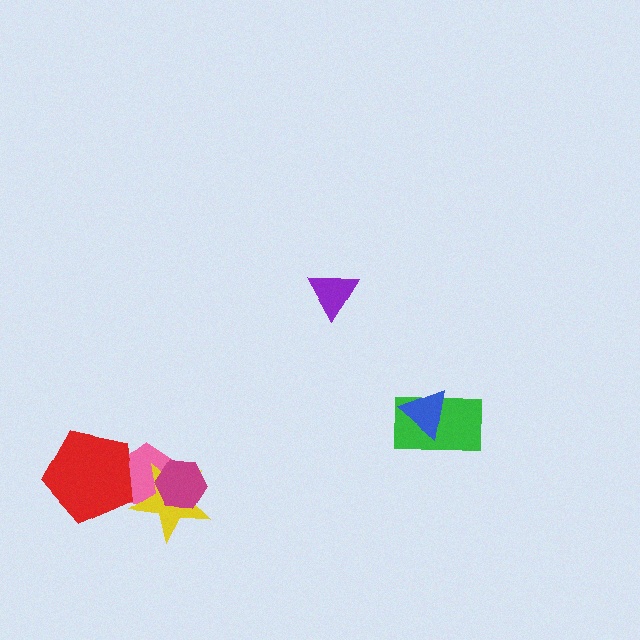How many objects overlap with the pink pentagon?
3 objects overlap with the pink pentagon.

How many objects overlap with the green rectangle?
1 object overlaps with the green rectangle.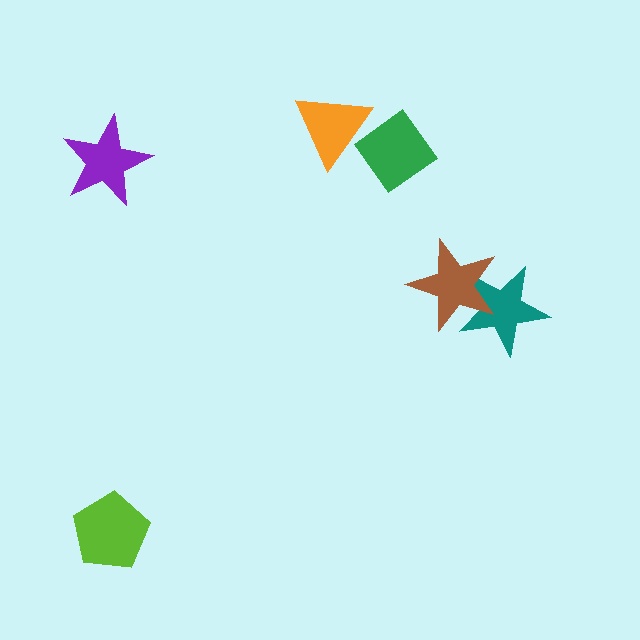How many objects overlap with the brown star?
1 object overlaps with the brown star.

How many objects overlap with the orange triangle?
1 object overlaps with the orange triangle.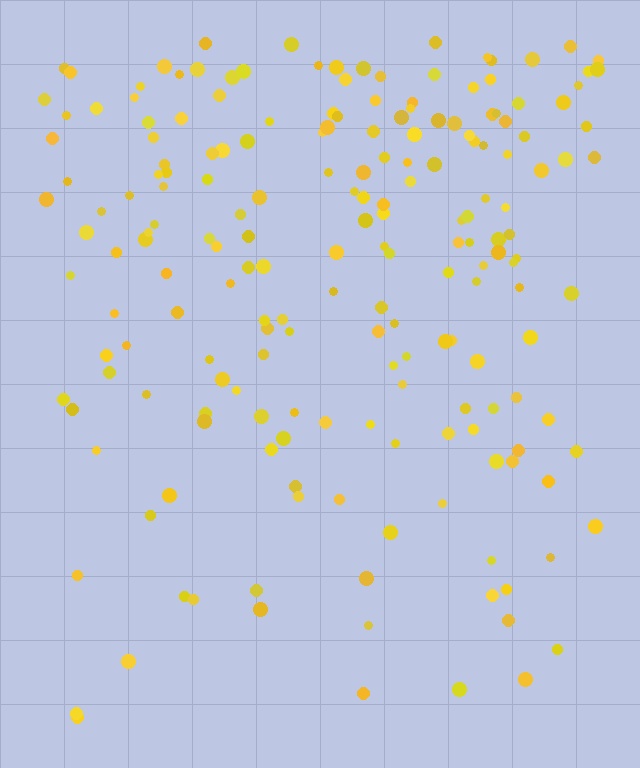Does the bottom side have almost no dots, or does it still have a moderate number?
Still a moderate number, just noticeably fewer than the top.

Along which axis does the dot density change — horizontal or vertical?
Vertical.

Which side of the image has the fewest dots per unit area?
The bottom.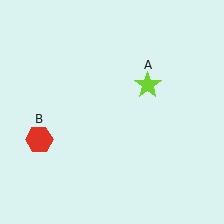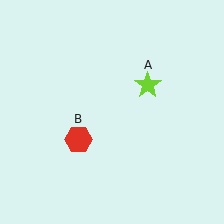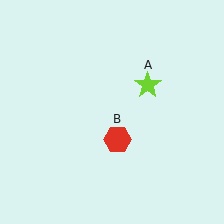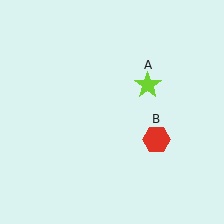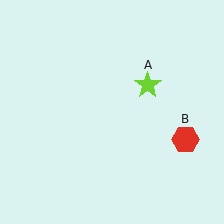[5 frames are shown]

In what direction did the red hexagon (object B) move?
The red hexagon (object B) moved right.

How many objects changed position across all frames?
1 object changed position: red hexagon (object B).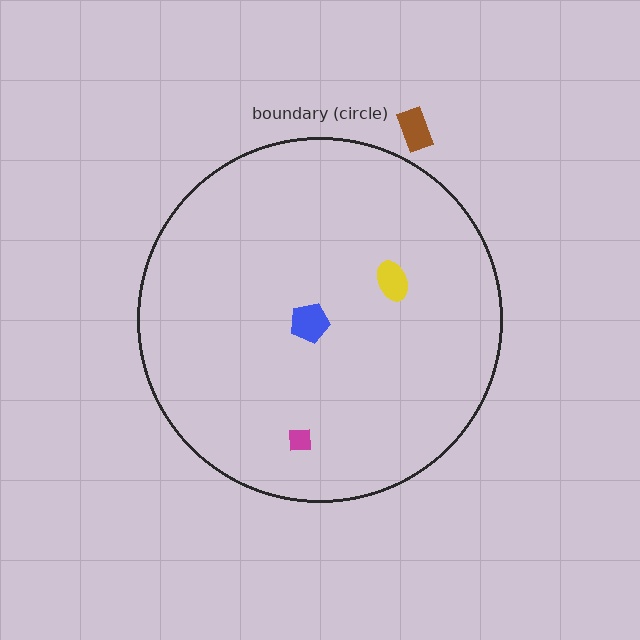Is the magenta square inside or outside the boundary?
Inside.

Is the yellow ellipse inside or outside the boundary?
Inside.